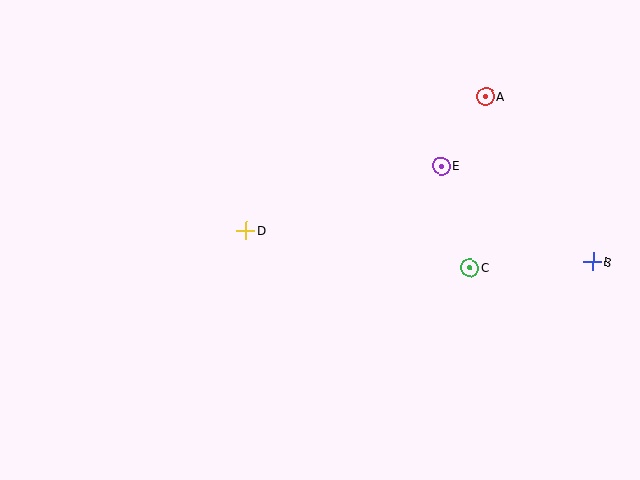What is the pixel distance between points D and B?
The distance between D and B is 348 pixels.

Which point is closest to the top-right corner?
Point A is closest to the top-right corner.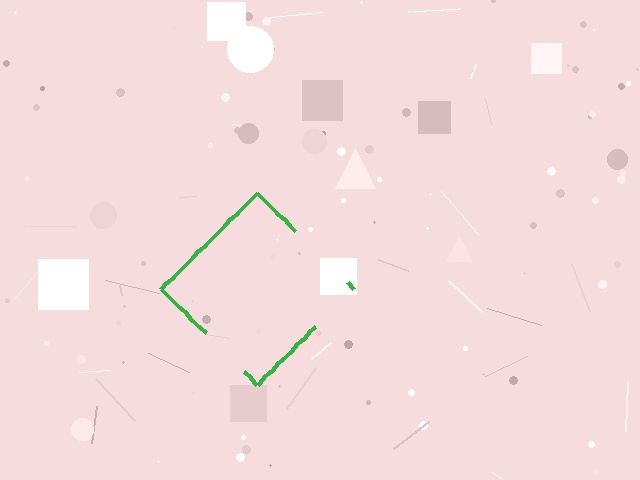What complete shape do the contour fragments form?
The contour fragments form a diamond.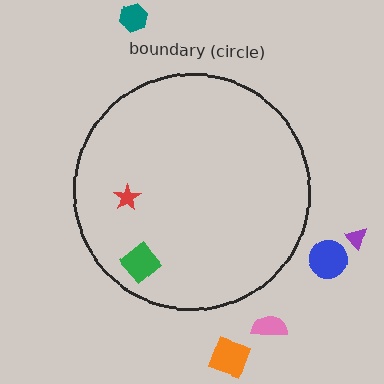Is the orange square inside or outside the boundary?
Outside.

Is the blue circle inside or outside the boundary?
Outside.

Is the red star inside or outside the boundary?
Inside.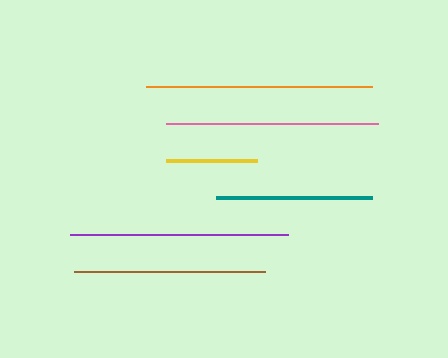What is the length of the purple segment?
The purple segment is approximately 218 pixels long.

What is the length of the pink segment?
The pink segment is approximately 212 pixels long.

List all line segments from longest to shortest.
From longest to shortest: orange, purple, pink, brown, teal, yellow.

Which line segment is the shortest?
The yellow line is the shortest at approximately 91 pixels.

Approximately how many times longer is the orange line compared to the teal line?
The orange line is approximately 1.5 times the length of the teal line.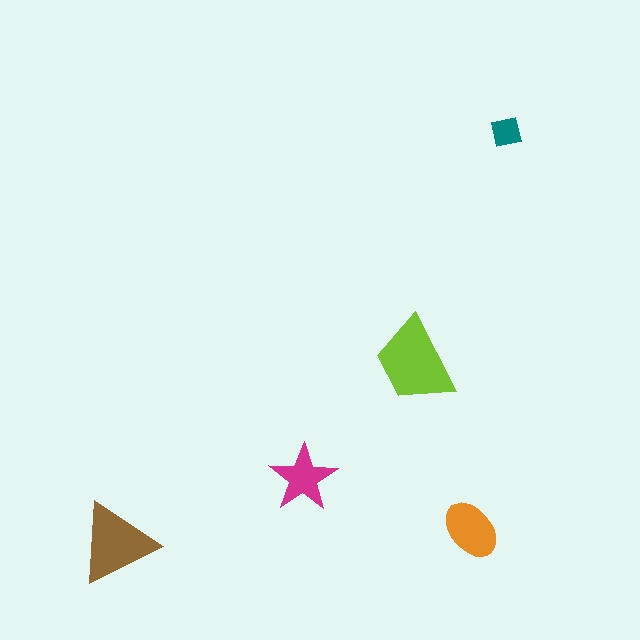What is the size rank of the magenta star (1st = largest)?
4th.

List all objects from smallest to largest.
The teal square, the magenta star, the orange ellipse, the brown triangle, the lime trapezoid.